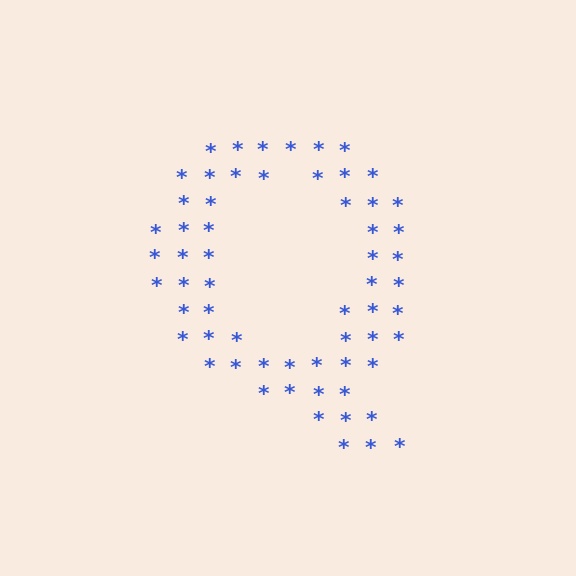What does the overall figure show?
The overall figure shows the letter Q.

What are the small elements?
The small elements are asterisks.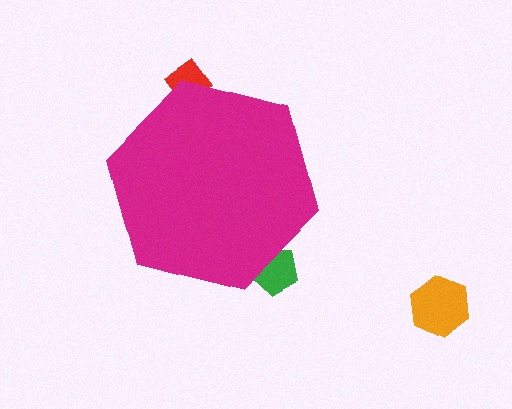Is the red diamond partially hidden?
Yes, the red diamond is partially hidden behind the magenta hexagon.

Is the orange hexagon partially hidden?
No, the orange hexagon is fully visible.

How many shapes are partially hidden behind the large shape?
2 shapes are partially hidden.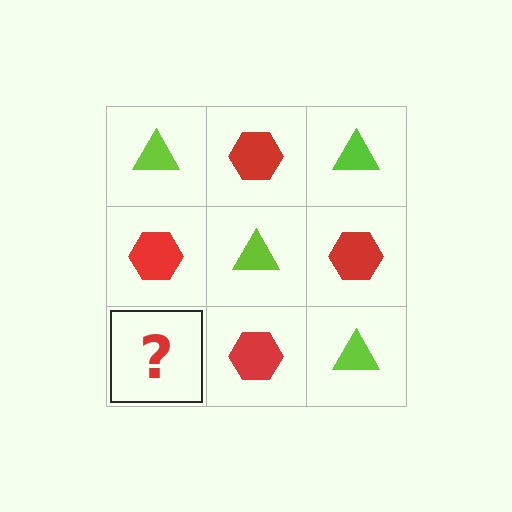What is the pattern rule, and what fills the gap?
The rule is that it alternates lime triangle and red hexagon in a checkerboard pattern. The gap should be filled with a lime triangle.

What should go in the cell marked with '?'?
The missing cell should contain a lime triangle.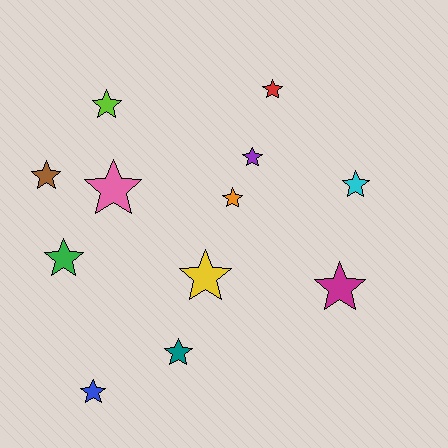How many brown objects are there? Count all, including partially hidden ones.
There is 1 brown object.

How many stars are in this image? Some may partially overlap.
There are 12 stars.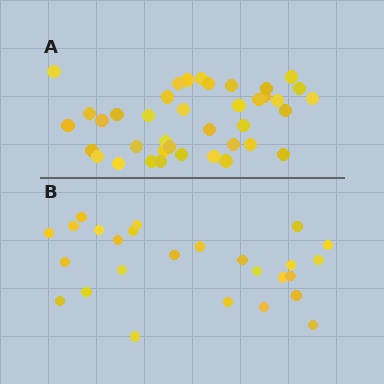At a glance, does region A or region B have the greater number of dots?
Region A (the top region) has more dots.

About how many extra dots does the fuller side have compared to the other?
Region A has approximately 15 more dots than region B.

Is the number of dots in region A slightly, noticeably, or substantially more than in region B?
Region A has substantially more. The ratio is roughly 1.5 to 1.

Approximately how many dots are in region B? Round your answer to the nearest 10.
About 30 dots. (The exact count is 26, which rounds to 30.)